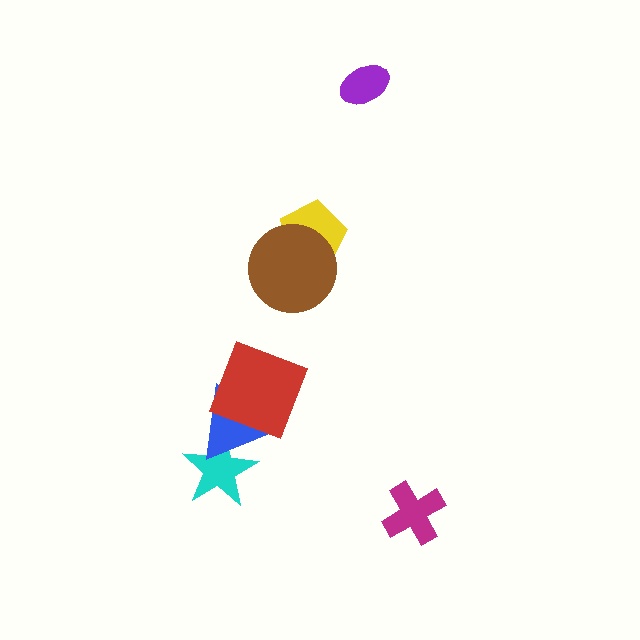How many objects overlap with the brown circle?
1 object overlaps with the brown circle.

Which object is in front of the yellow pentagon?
The brown circle is in front of the yellow pentagon.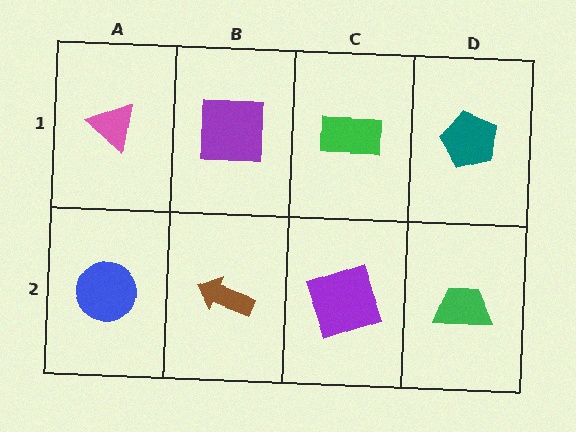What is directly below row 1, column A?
A blue circle.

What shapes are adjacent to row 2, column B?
A purple square (row 1, column B), a blue circle (row 2, column A), a purple square (row 2, column C).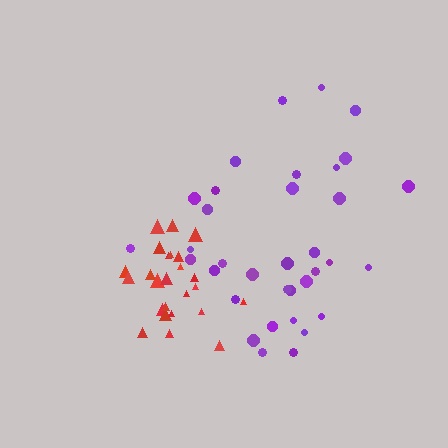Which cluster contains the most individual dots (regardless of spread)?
Purple (35).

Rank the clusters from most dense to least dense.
red, purple.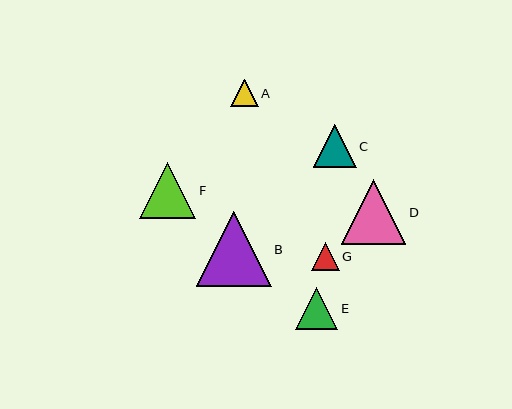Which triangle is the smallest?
Triangle A is the smallest with a size of approximately 28 pixels.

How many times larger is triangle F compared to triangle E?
Triangle F is approximately 1.3 times the size of triangle E.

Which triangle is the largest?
Triangle B is the largest with a size of approximately 75 pixels.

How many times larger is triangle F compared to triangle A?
Triangle F is approximately 2.0 times the size of triangle A.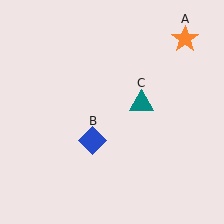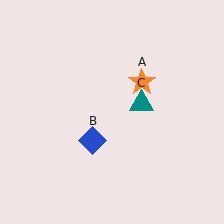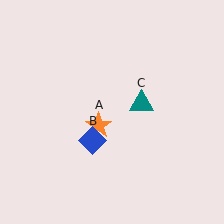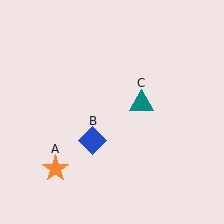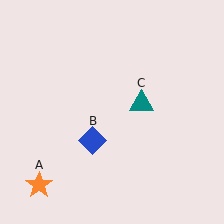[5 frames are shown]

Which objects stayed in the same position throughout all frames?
Blue diamond (object B) and teal triangle (object C) remained stationary.